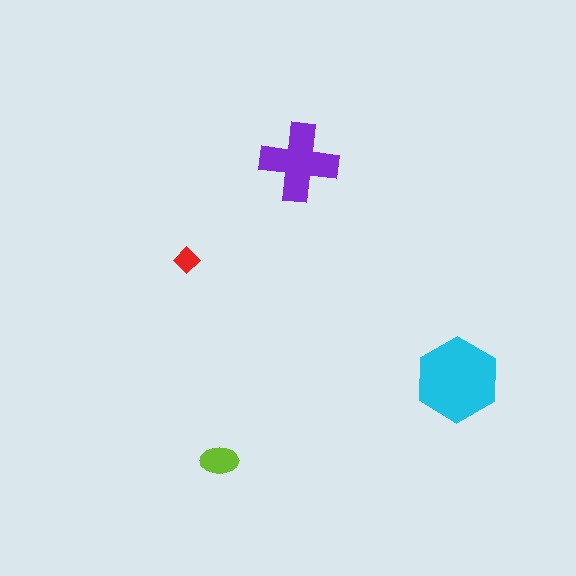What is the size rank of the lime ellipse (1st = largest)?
3rd.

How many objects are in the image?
There are 4 objects in the image.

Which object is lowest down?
The lime ellipse is bottommost.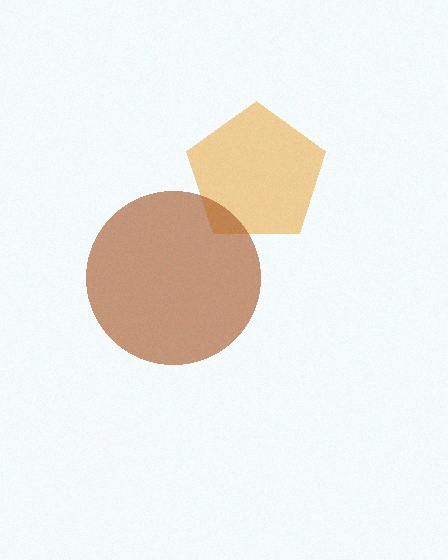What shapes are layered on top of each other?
The layered shapes are: an orange pentagon, a brown circle.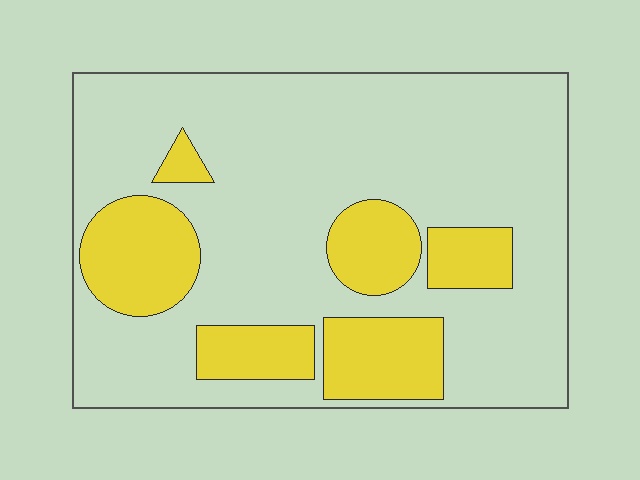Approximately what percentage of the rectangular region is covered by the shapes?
Approximately 25%.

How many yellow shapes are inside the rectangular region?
6.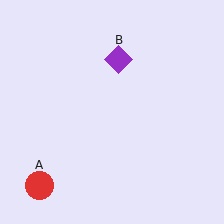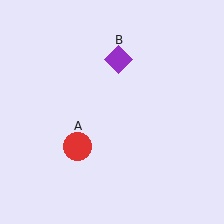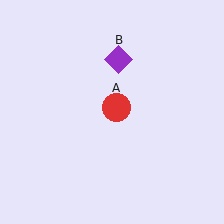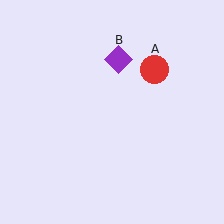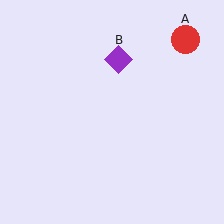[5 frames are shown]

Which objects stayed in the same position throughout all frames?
Purple diamond (object B) remained stationary.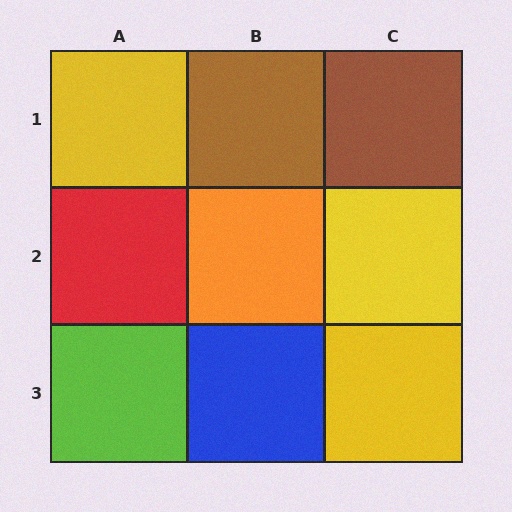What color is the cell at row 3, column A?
Lime.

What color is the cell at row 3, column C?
Yellow.